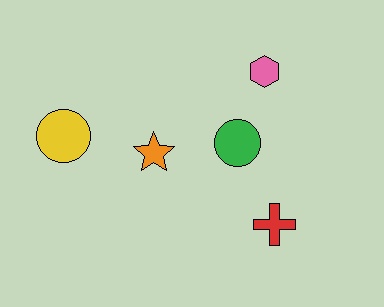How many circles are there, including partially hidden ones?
There are 2 circles.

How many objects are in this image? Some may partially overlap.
There are 5 objects.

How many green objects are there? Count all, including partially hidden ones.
There is 1 green object.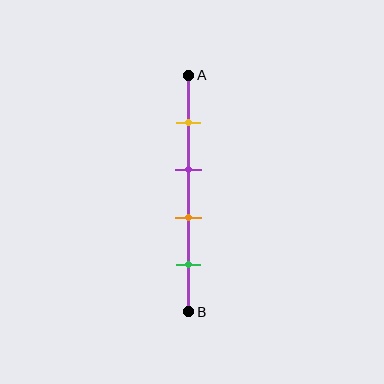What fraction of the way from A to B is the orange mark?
The orange mark is approximately 60% (0.6) of the way from A to B.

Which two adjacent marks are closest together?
The purple and orange marks are the closest adjacent pair.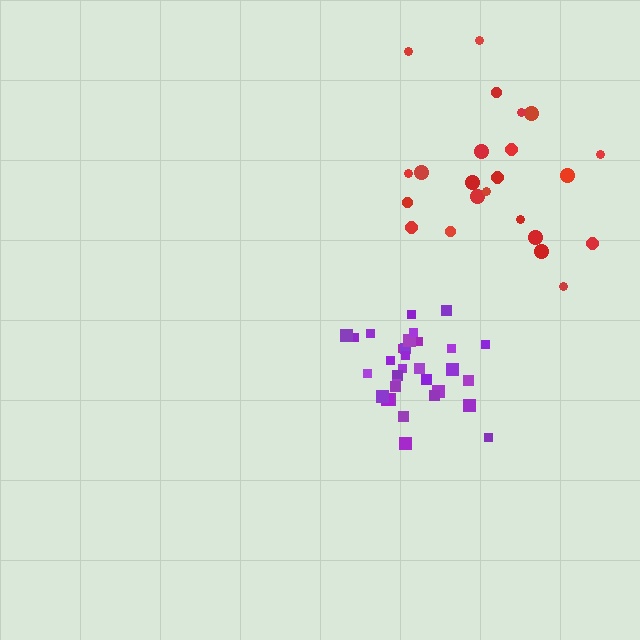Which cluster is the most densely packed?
Purple.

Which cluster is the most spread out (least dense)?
Red.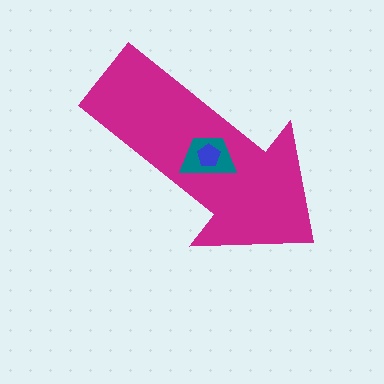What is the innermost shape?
The blue pentagon.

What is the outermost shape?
The magenta arrow.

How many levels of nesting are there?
3.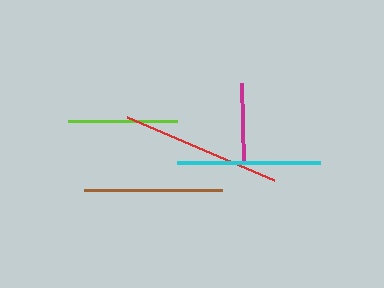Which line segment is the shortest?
The magenta line is the shortest at approximately 80 pixels.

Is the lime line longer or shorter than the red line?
The red line is longer than the lime line.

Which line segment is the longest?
The red line is the longest at approximately 160 pixels.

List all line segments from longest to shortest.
From longest to shortest: red, cyan, brown, lime, magenta.